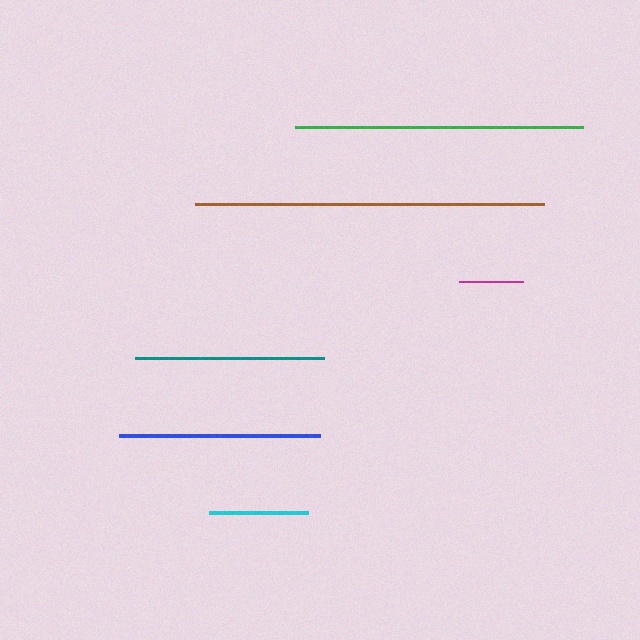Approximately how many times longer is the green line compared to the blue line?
The green line is approximately 1.4 times the length of the blue line.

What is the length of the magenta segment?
The magenta segment is approximately 63 pixels long.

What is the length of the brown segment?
The brown segment is approximately 349 pixels long.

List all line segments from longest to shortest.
From longest to shortest: brown, green, blue, teal, cyan, magenta.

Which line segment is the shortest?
The magenta line is the shortest at approximately 63 pixels.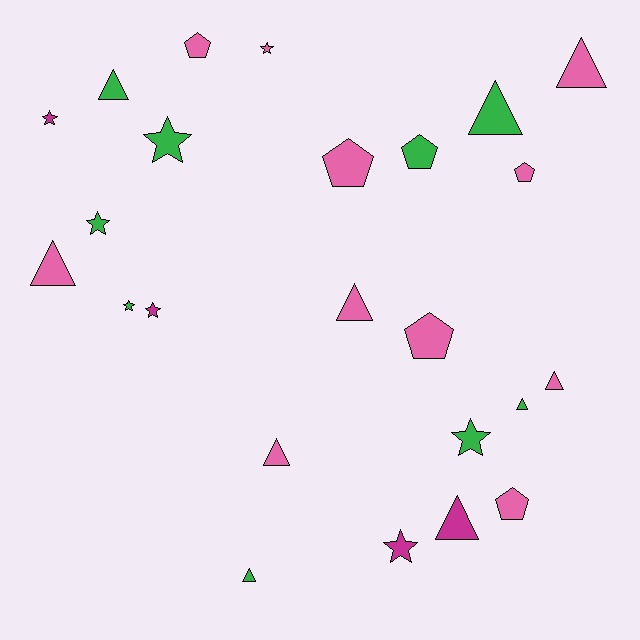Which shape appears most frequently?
Triangle, with 10 objects.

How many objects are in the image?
There are 24 objects.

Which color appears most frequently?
Pink, with 11 objects.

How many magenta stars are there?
There are 3 magenta stars.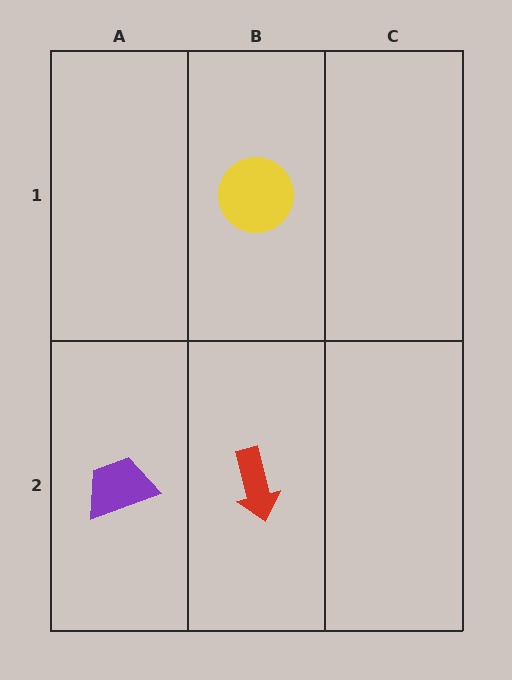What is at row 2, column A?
A purple trapezoid.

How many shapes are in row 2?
2 shapes.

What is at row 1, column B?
A yellow circle.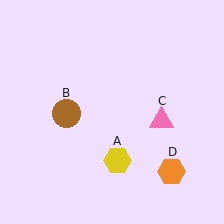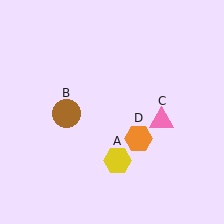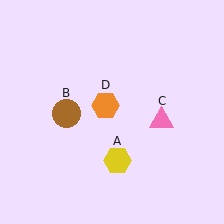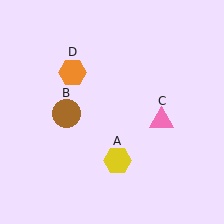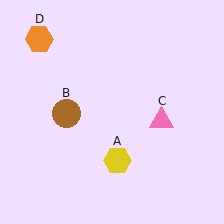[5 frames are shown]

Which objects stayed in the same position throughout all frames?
Yellow hexagon (object A) and brown circle (object B) and pink triangle (object C) remained stationary.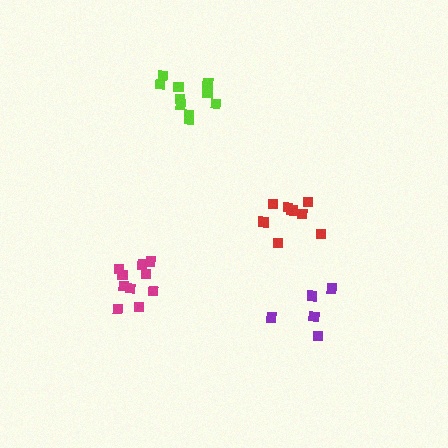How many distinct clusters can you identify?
There are 4 distinct clusters.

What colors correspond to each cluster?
The clusters are colored: purple, magenta, lime, red.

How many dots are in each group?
Group 1: 5 dots, Group 2: 11 dots, Group 3: 10 dots, Group 4: 8 dots (34 total).